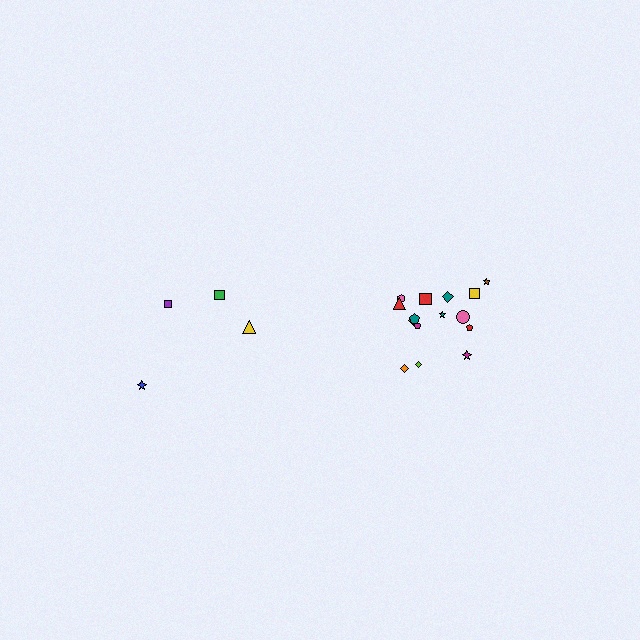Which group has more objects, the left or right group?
The right group.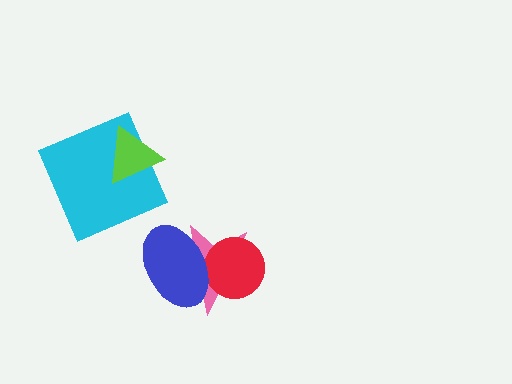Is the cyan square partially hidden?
Yes, it is partially covered by another shape.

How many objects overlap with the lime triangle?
1 object overlaps with the lime triangle.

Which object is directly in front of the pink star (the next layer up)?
The red circle is directly in front of the pink star.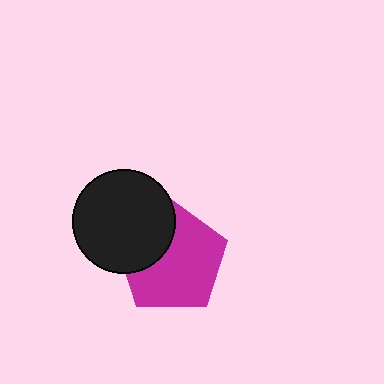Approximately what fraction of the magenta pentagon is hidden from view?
Roughly 31% of the magenta pentagon is hidden behind the black circle.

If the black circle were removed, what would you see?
You would see the complete magenta pentagon.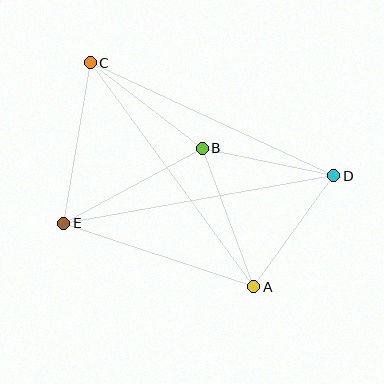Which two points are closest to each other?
Points B and D are closest to each other.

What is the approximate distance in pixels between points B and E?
The distance between B and E is approximately 157 pixels.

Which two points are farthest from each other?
Points A and C are farthest from each other.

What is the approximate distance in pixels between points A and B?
The distance between A and B is approximately 148 pixels.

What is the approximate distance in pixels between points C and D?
The distance between C and D is approximately 269 pixels.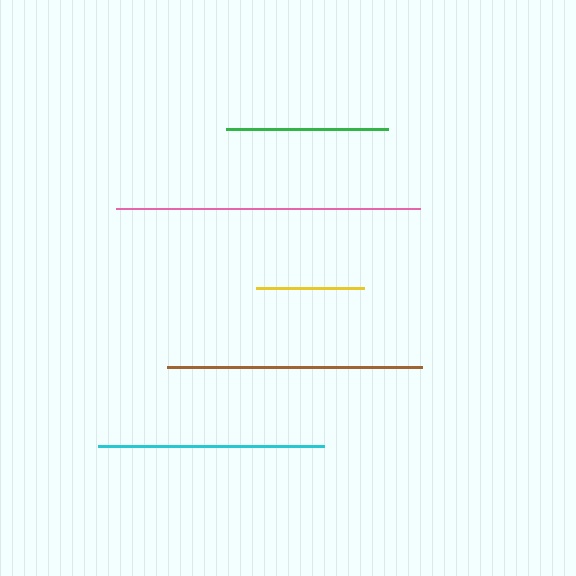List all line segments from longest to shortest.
From longest to shortest: pink, brown, cyan, green, yellow.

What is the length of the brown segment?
The brown segment is approximately 255 pixels long.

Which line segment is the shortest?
The yellow line is the shortest at approximately 108 pixels.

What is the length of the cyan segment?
The cyan segment is approximately 226 pixels long.